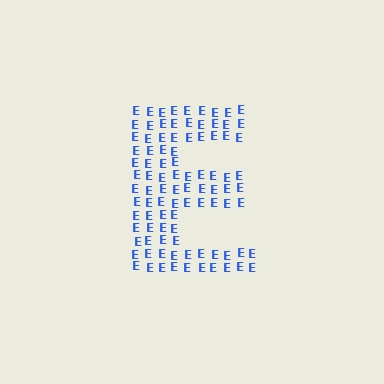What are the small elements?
The small elements are letter E's.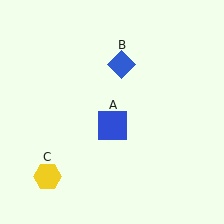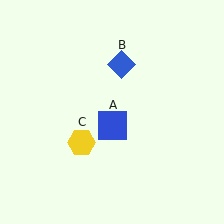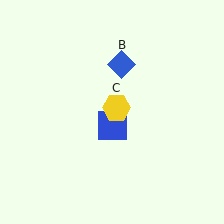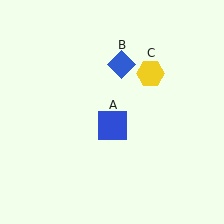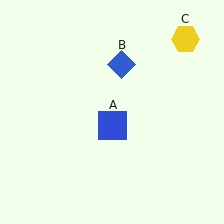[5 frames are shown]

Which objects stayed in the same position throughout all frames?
Blue square (object A) and blue diamond (object B) remained stationary.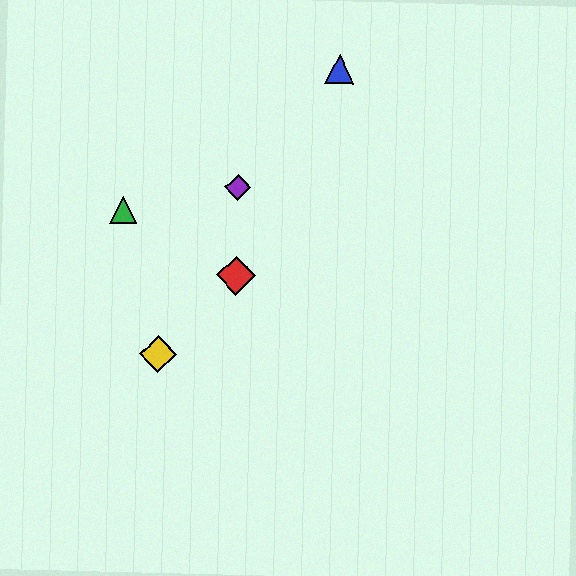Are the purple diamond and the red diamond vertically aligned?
Yes, both are at x≈238.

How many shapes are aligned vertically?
2 shapes (the red diamond, the purple diamond) are aligned vertically.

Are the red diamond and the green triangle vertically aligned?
No, the red diamond is at x≈236 and the green triangle is at x≈123.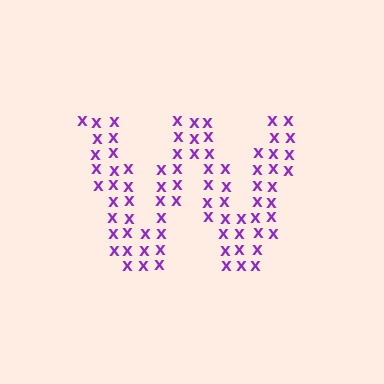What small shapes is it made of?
It is made of small letter X's.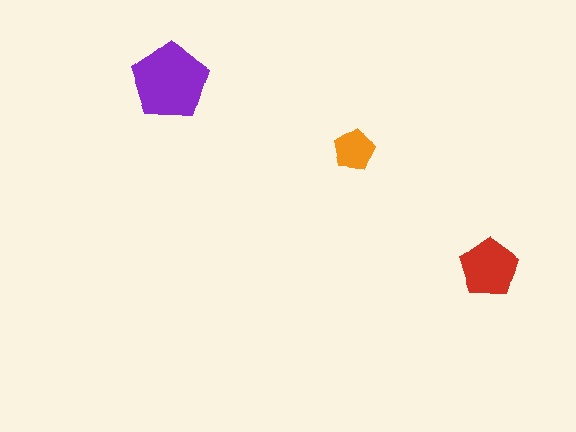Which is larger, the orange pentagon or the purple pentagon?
The purple one.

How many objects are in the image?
There are 3 objects in the image.